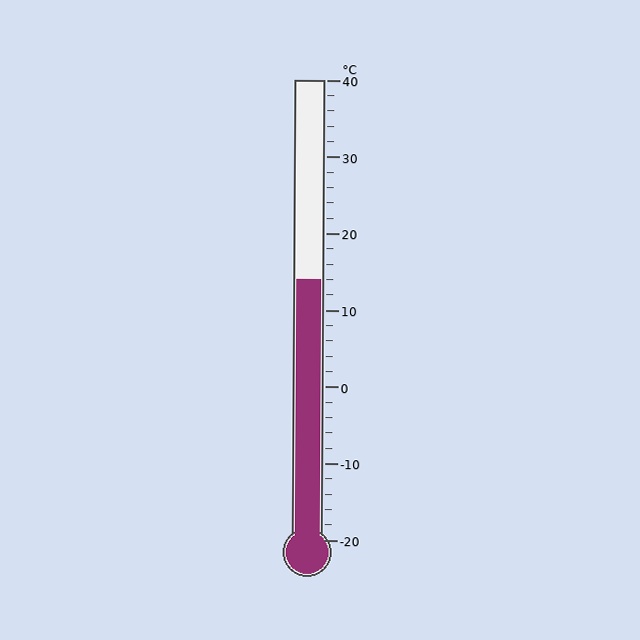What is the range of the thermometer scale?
The thermometer scale ranges from -20°C to 40°C.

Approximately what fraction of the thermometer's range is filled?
The thermometer is filled to approximately 55% of its range.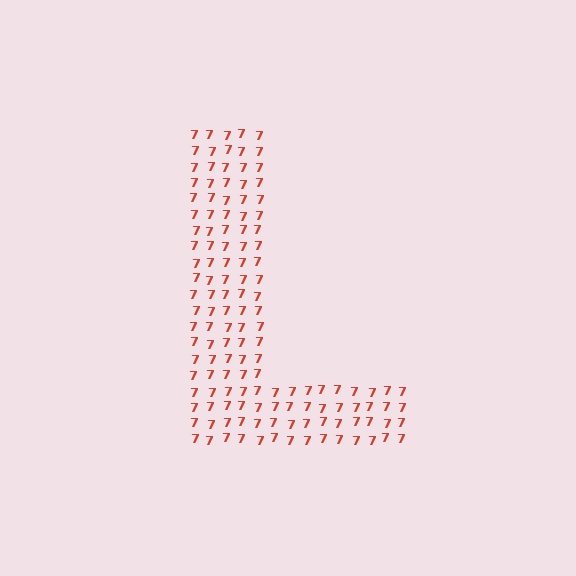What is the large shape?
The large shape is the letter L.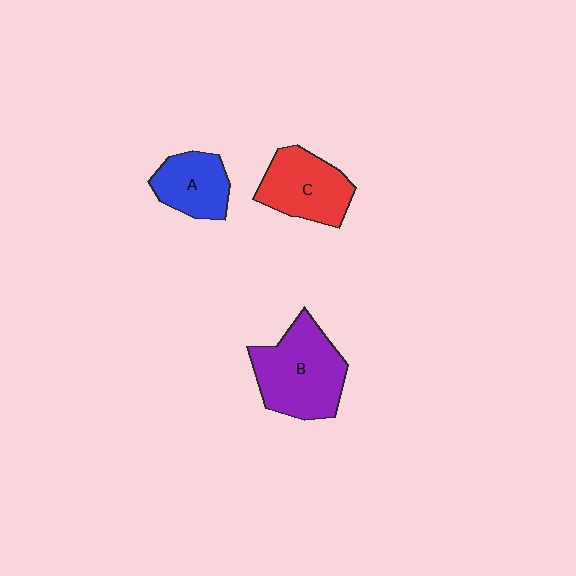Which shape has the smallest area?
Shape A (blue).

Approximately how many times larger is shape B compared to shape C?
Approximately 1.3 times.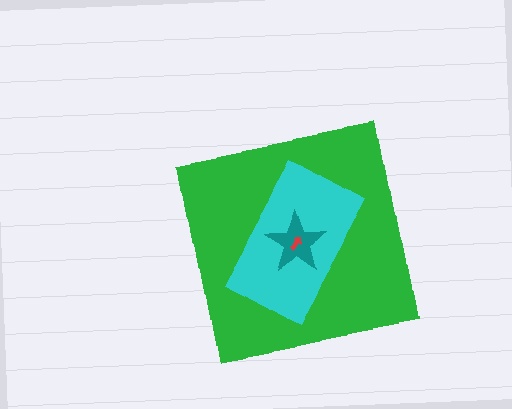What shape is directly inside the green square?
The cyan rectangle.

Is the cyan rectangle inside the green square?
Yes.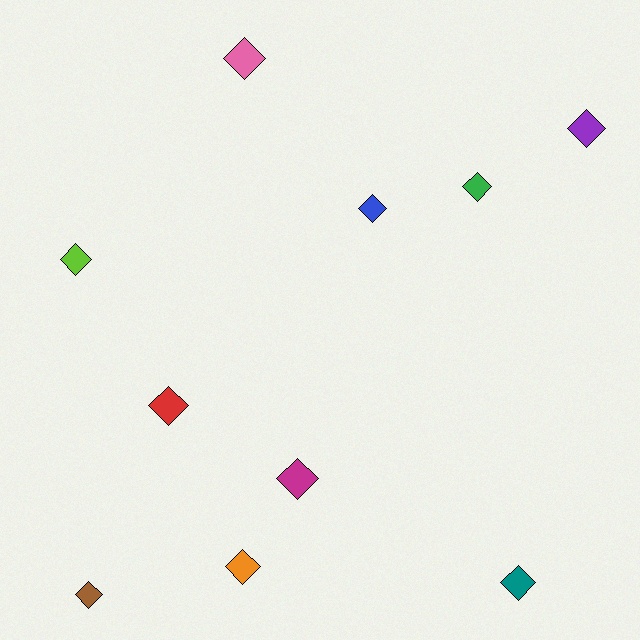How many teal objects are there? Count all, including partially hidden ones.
There is 1 teal object.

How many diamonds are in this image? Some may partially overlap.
There are 10 diamonds.